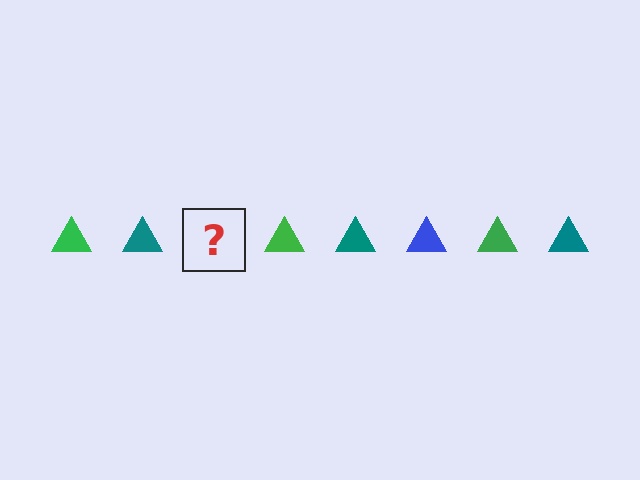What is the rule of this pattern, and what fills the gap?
The rule is that the pattern cycles through green, teal, blue triangles. The gap should be filled with a blue triangle.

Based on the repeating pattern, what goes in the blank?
The blank should be a blue triangle.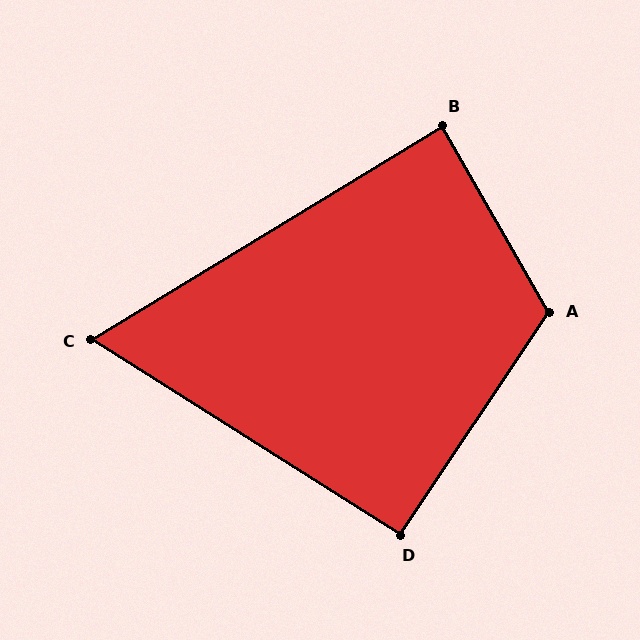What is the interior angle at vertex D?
Approximately 92 degrees (approximately right).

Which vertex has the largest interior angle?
A, at approximately 116 degrees.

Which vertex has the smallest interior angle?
C, at approximately 64 degrees.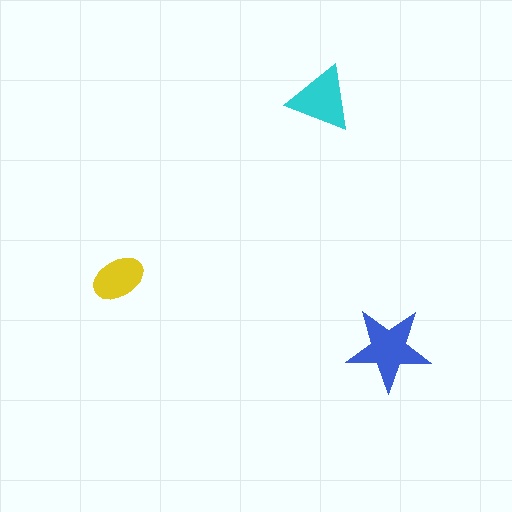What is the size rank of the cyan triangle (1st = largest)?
2nd.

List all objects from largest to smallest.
The blue star, the cyan triangle, the yellow ellipse.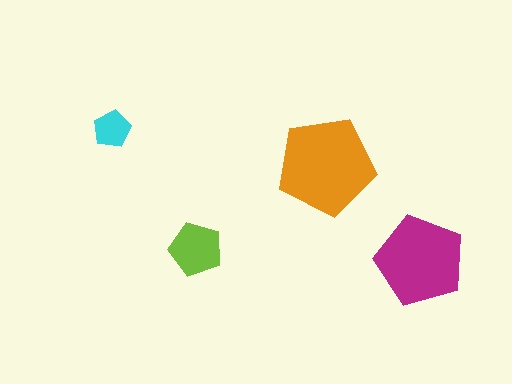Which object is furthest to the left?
The cyan pentagon is leftmost.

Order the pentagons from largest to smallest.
the orange one, the magenta one, the lime one, the cyan one.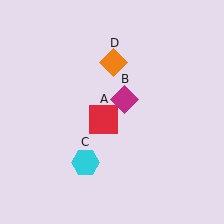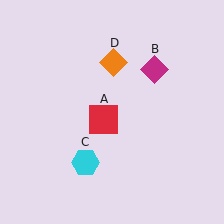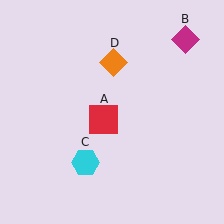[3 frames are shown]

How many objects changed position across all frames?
1 object changed position: magenta diamond (object B).